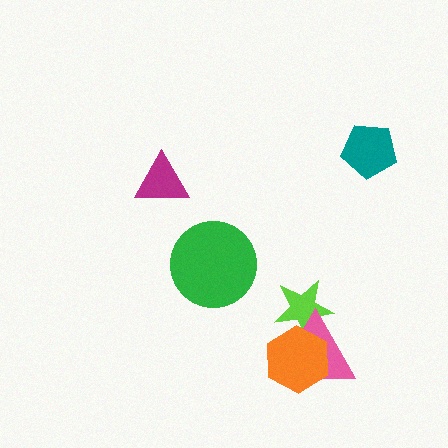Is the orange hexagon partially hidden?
No, no other shape covers it.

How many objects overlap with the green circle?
0 objects overlap with the green circle.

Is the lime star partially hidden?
Yes, it is partially covered by another shape.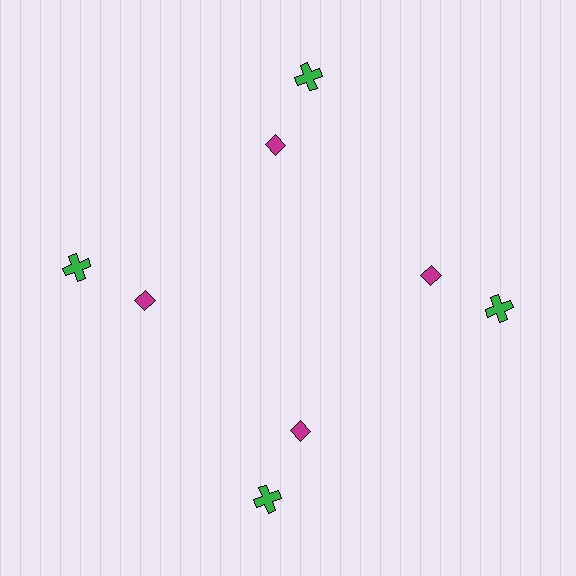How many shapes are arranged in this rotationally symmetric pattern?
There are 8 shapes, arranged in 4 groups of 2.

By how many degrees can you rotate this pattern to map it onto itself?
The pattern maps onto itself every 90 degrees of rotation.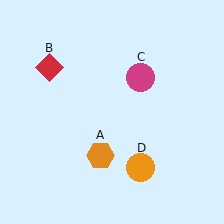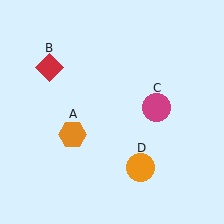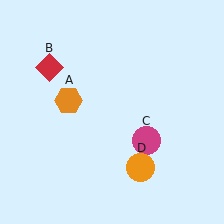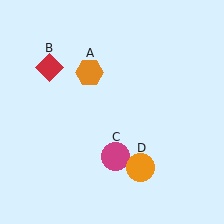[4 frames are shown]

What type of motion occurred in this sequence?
The orange hexagon (object A), magenta circle (object C) rotated clockwise around the center of the scene.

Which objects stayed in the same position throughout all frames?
Red diamond (object B) and orange circle (object D) remained stationary.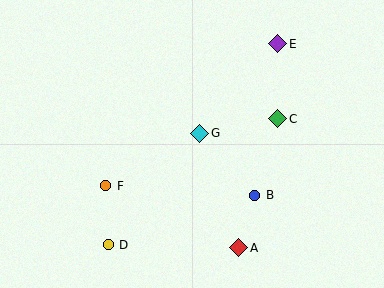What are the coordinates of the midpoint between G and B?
The midpoint between G and B is at (227, 164).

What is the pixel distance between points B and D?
The distance between B and D is 155 pixels.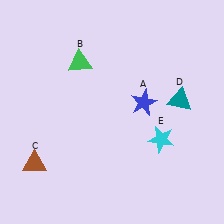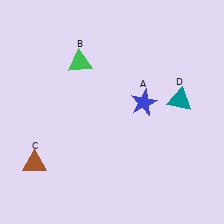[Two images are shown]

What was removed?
The cyan star (E) was removed in Image 2.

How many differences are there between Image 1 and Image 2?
There is 1 difference between the two images.